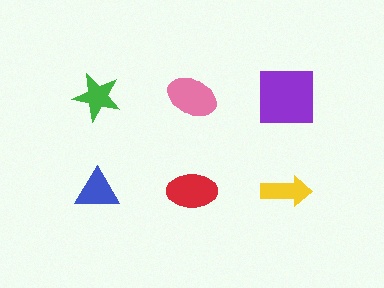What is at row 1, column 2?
A pink ellipse.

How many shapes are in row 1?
3 shapes.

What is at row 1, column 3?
A purple square.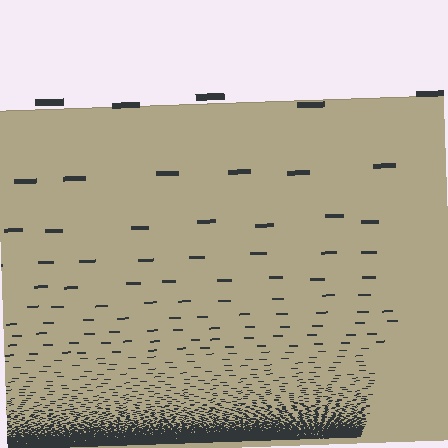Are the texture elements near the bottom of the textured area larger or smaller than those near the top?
Smaller. The gradient is inverted — elements near the bottom are smaller and denser.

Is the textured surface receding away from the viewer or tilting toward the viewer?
The surface appears to tilt toward the viewer. Texture elements get larger and sparser toward the top.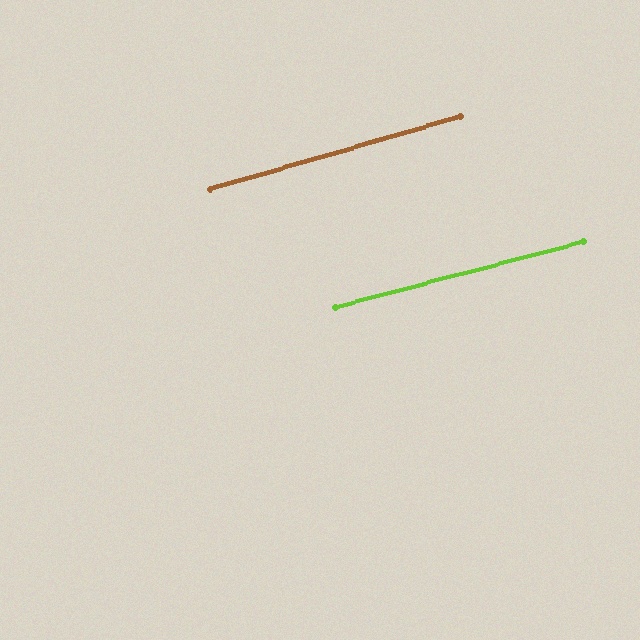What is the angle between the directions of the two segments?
Approximately 1 degree.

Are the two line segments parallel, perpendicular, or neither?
Parallel — their directions differ by only 1.3°.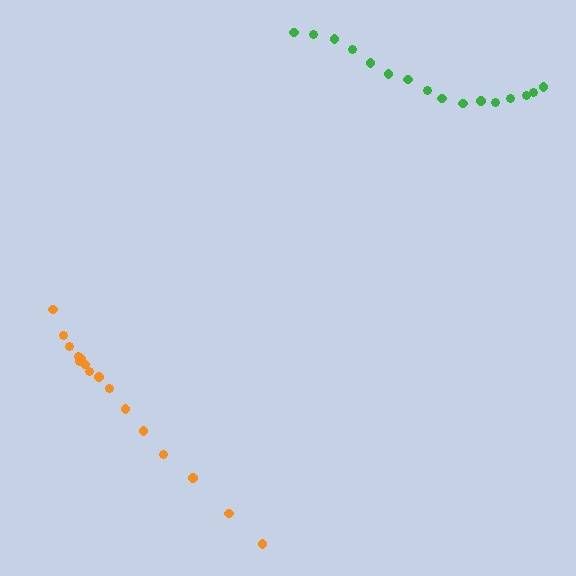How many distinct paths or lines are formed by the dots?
There are 2 distinct paths.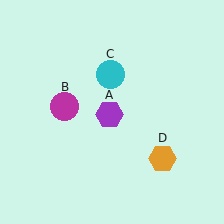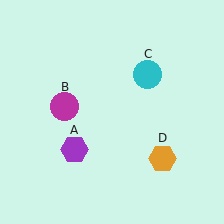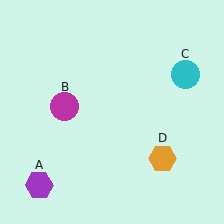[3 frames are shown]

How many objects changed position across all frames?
2 objects changed position: purple hexagon (object A), cyan circle (object C).